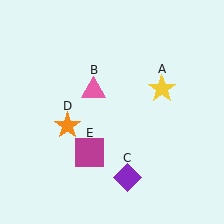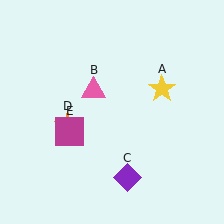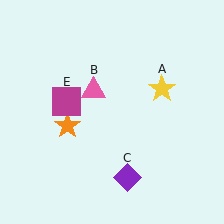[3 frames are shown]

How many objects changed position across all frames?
1 object changed position: magenta square (object E).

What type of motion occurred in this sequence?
The magenta square (object E) rotated clockwise around the center of the scene.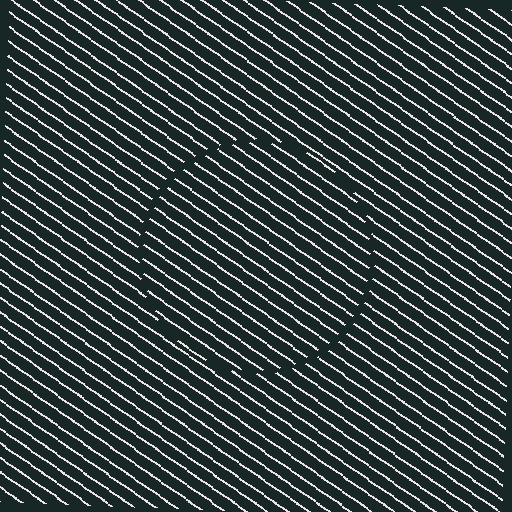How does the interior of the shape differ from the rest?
The interior of the shape contains the same grating, shifted by half a period — the contour is defined by the phase discontinuity where line-ends from the inner and outer gratings abut.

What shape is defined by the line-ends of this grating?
An illusory circle. The interior of the shape contains the same grating, shifted by half a period — the contour is defined by the phase discontinuity where line-ends from the inner and outer gratings abut.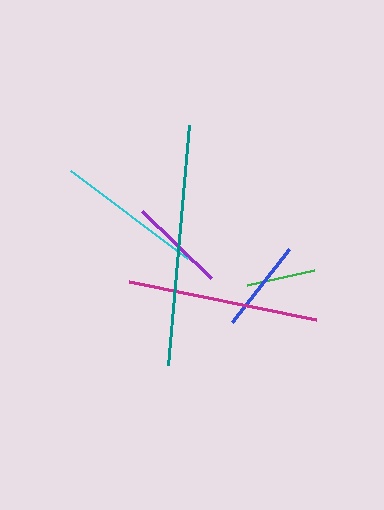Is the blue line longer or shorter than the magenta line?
The magenta line is longer than the blue line.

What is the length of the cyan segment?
The cyan segment is approximately 147 pixels long.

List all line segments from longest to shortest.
From longest to shortest: teal, magenta, cyan, purple, blue, green.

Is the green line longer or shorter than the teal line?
The teal line is longer than the green line.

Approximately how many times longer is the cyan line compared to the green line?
The cyan line is approximately 2.1 times the length of the green line.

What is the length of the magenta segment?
The magenta segment is approximately 191 pixels long.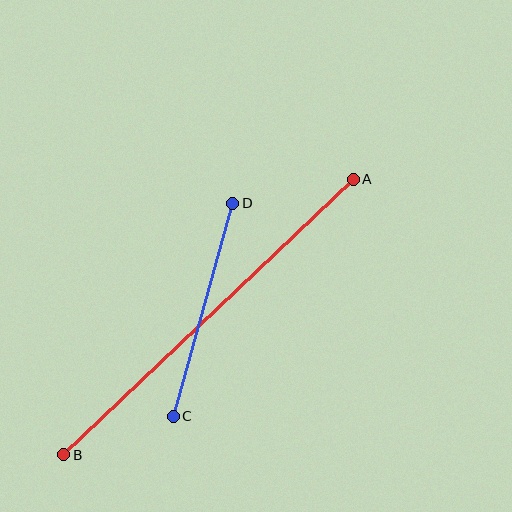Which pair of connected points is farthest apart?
Points A and B are farthest apart.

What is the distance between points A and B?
The distance is approximately 399 pixels.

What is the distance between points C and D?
The distance is approximately 221 pixels.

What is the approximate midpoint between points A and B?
The midpoint is at approximately (209, 317) pixels.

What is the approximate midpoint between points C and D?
The midpoint is at approximately (203, 310) pixels.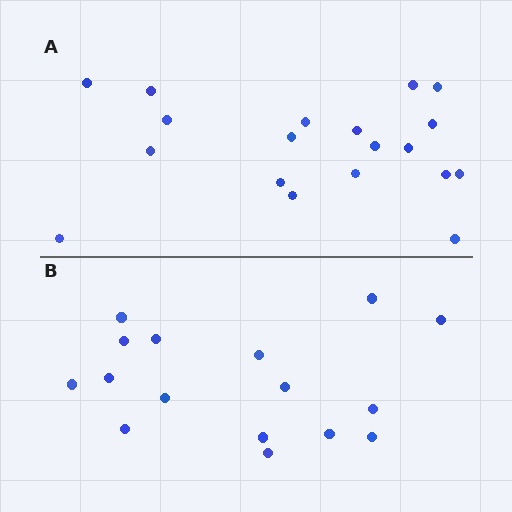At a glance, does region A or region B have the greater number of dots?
Region A (the top region) has more dots.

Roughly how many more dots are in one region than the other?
Region A has just a few more — roughly 2 or 3 more dots than region B.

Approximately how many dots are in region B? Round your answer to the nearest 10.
About 20 dots. (The exact count is 16, which rounds to 20.)